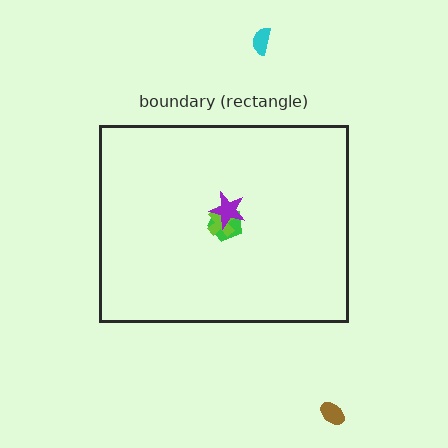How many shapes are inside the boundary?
3 inside, 2 outside.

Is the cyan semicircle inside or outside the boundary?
Outside.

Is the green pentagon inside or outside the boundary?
Inside.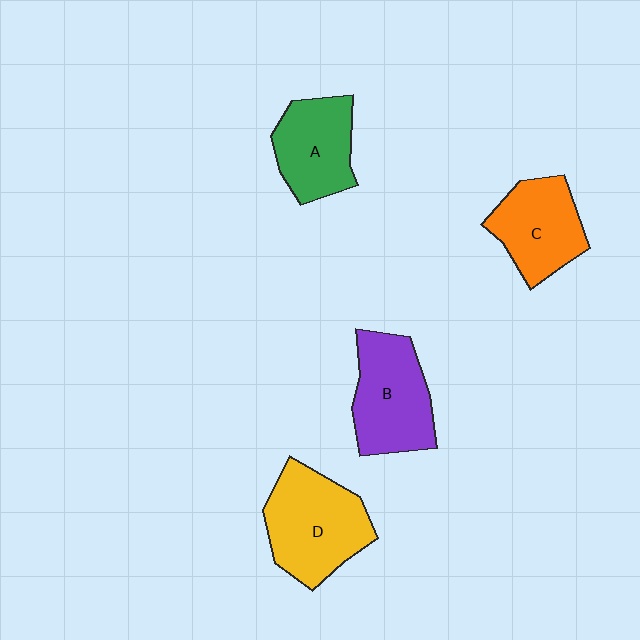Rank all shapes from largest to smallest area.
From largest to smallest: D (yellow), B (purple), C (orange), A (green).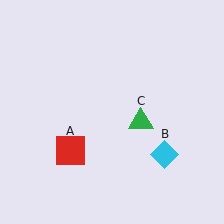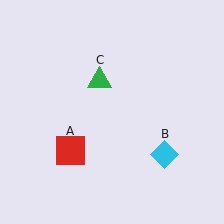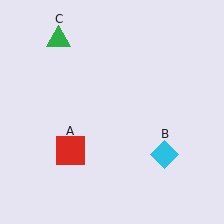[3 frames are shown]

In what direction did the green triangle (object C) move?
The green triangle (object C) moved up and to the left.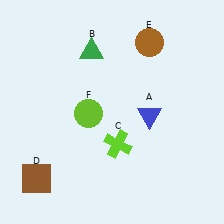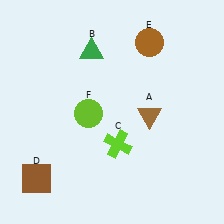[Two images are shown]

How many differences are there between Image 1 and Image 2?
There is 1 difference between the two images.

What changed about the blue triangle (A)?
In Image 1, A is blue. In Image 2, it changed to brown.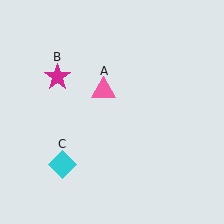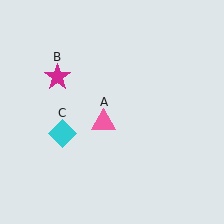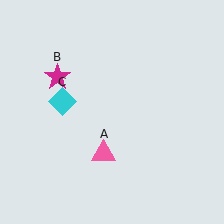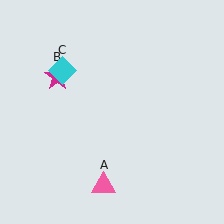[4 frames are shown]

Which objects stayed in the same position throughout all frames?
Magenta star (object B) remained stationary.